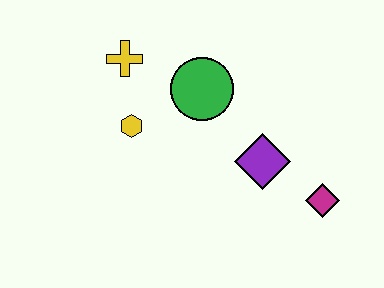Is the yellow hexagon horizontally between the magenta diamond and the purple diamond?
No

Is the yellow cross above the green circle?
Yes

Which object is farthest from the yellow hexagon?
The magenta diamond is farthest from the yellow hexagon.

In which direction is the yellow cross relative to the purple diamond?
The yellow cross is to the left of the purple diamond.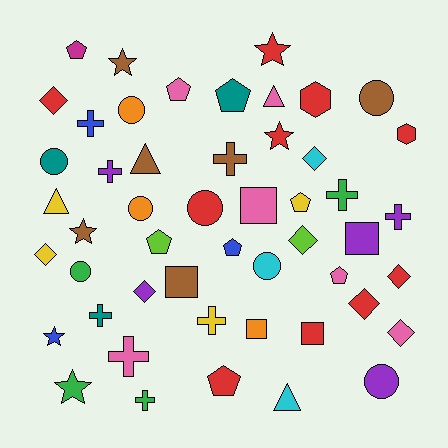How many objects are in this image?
There are 50 objects.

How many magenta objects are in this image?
There is 1 magenta object.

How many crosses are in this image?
There are 9 crosses.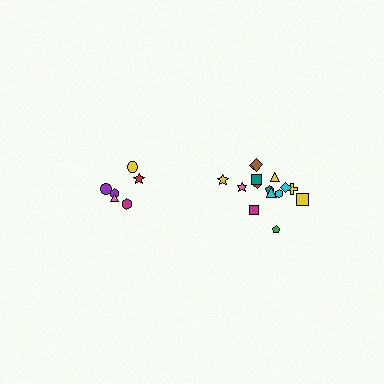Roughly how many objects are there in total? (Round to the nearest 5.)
Roughly 20 objects in total.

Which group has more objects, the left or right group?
The right group.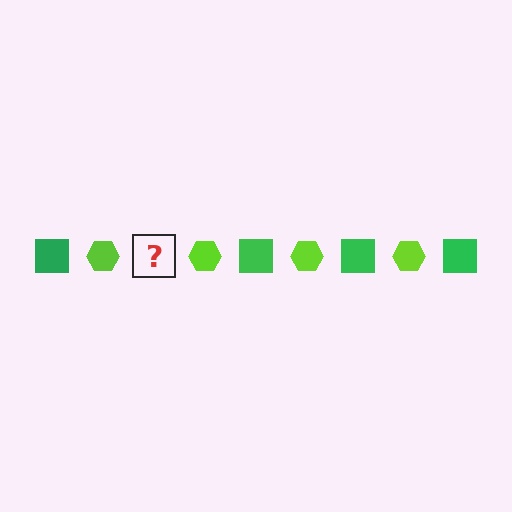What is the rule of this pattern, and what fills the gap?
The rule is that the pattern alternates between green square and lime hexagon. The gap should be filled with a green square.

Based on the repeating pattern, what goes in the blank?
The blank should be a green square.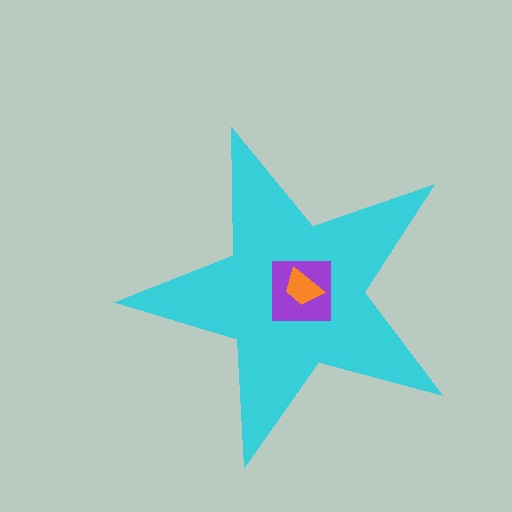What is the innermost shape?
The orange trapezoid.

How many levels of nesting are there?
3.